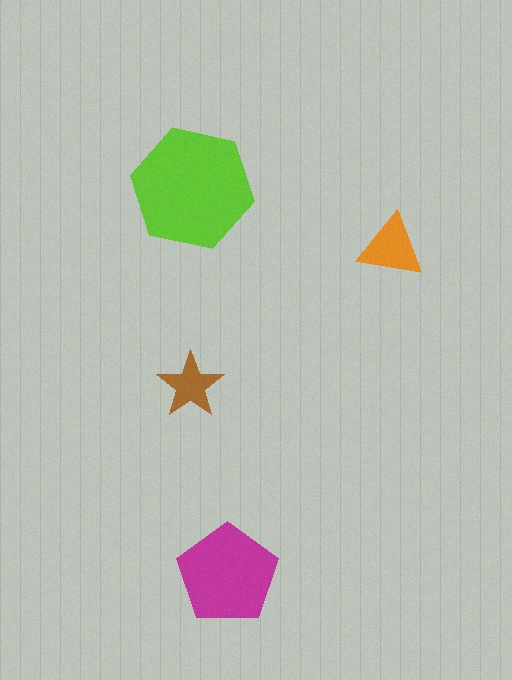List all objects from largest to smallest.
The lime hexagon, the magenta pentagon, the orange triangle, the brown star.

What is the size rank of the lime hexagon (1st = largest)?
1st.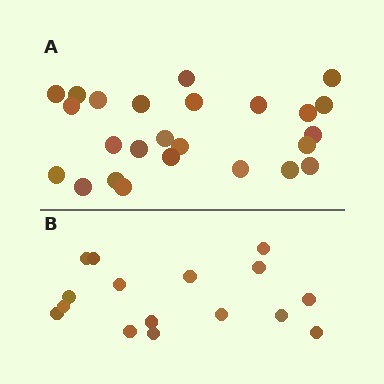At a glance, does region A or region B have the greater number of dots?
Region A (the top region) has more dots.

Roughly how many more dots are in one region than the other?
Region A has roughly 8 or so more dots than region B.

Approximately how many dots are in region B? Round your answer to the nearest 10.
About 20 dots. (The exact count is 16, which rounds to 20.)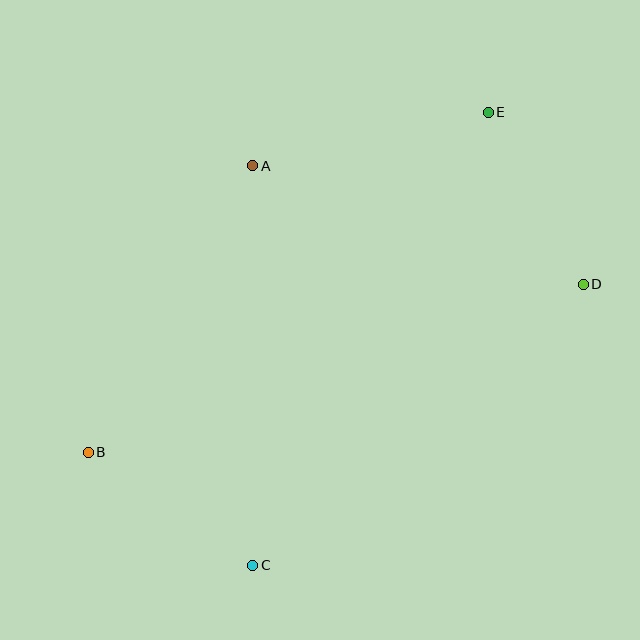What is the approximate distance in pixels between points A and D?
The distance between A and D is approximately 351 pixels.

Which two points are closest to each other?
Points D and E are closest to each other.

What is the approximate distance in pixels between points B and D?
The distance between B and D is approximately 522 pixels.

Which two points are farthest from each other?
Points B and E are farthest from each other.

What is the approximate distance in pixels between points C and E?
The distance between C and E is approximately 510 pixels.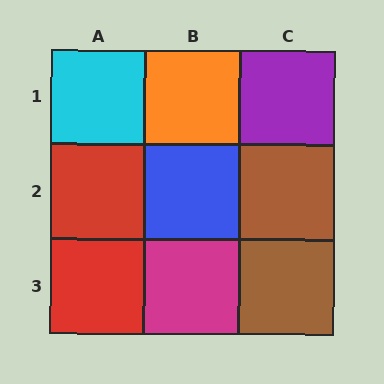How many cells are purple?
1 cell is purple.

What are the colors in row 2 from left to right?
Red, blue, brown.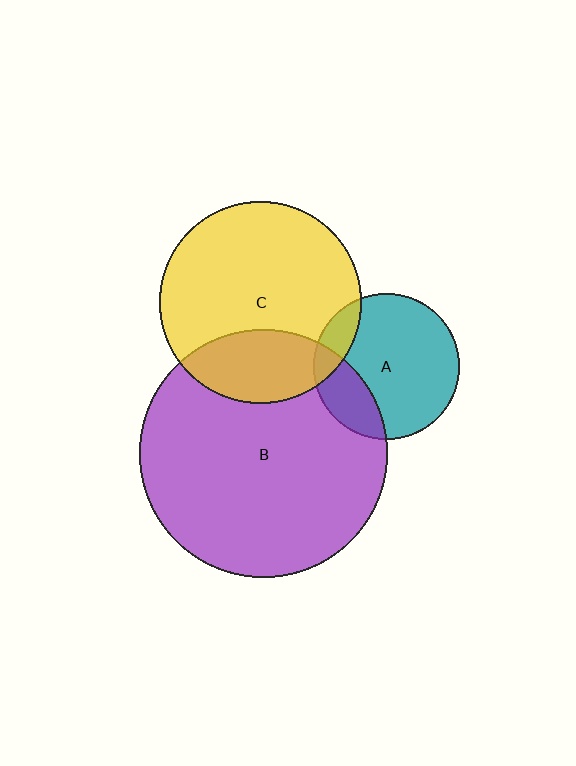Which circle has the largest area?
Circle B (purple).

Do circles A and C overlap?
Yes.